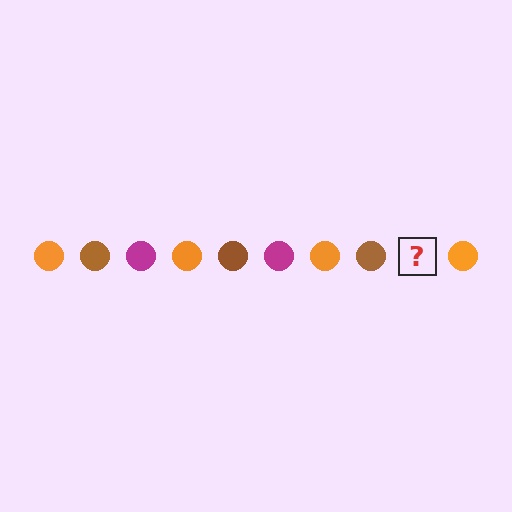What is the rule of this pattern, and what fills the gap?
The rule is that the pattern cycles through orange, brown, magenta circles. The gap should be filled with a magenta circle.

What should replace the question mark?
The question mark should be replaced with a magenta circle.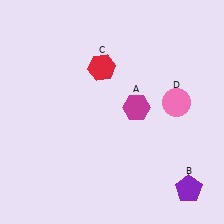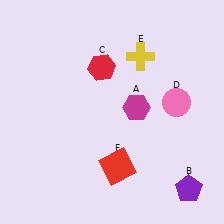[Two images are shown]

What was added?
A yellow cross (E), a red square (F) were added in Image 2.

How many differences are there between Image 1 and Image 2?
There are 2 differences between the two images.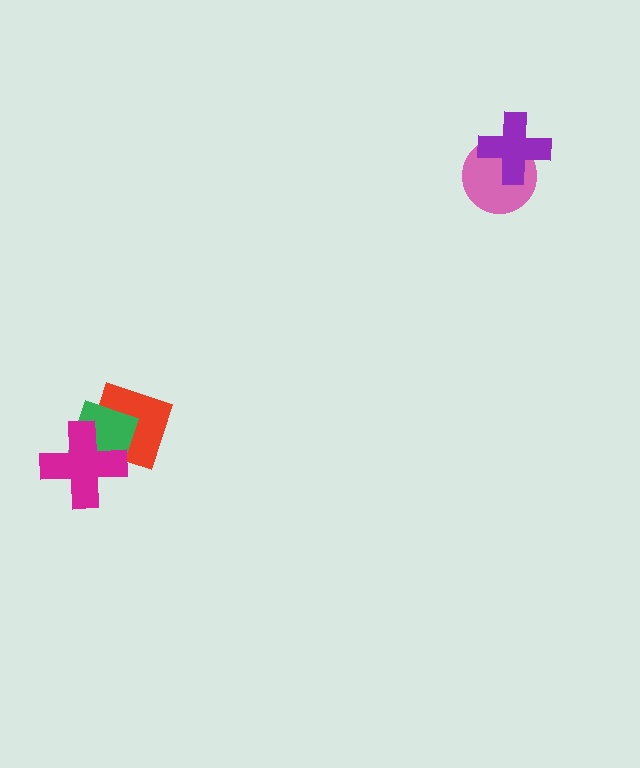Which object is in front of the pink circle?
The purple cross is in front of the pink circle.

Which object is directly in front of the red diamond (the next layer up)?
The green square is directly in front of the red diamond.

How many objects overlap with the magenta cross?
2 objects overlap with the magenta cross.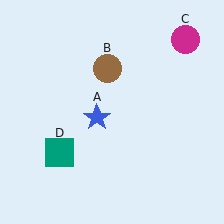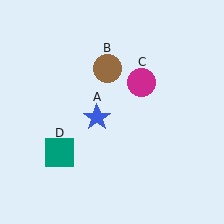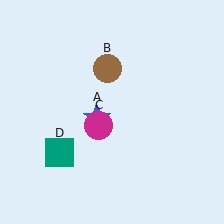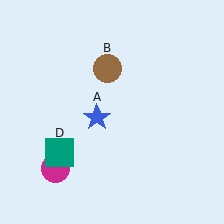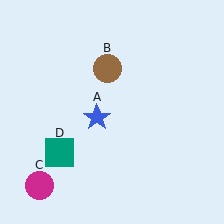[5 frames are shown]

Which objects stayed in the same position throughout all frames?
Blue star (object A) and brown circle (object B) and teal square (object D) remained stationary.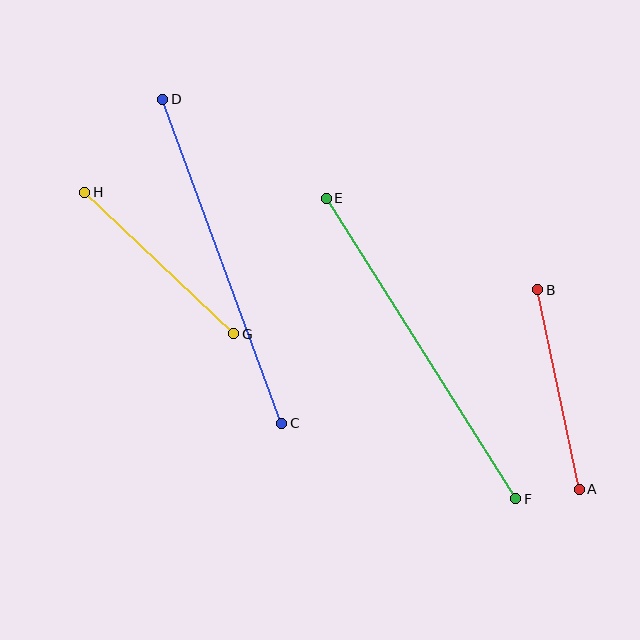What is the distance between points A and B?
The distance is approximately 203 pixels.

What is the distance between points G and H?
The distance is approximately 206 pixels.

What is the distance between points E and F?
The distance is approximately 355 pixels.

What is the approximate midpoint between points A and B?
The midpoint is at approximately (559, 389) pixels.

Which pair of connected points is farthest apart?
Points E and F are farthest apart.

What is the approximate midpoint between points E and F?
The midpoint is at approximately (421, 348) pixels.